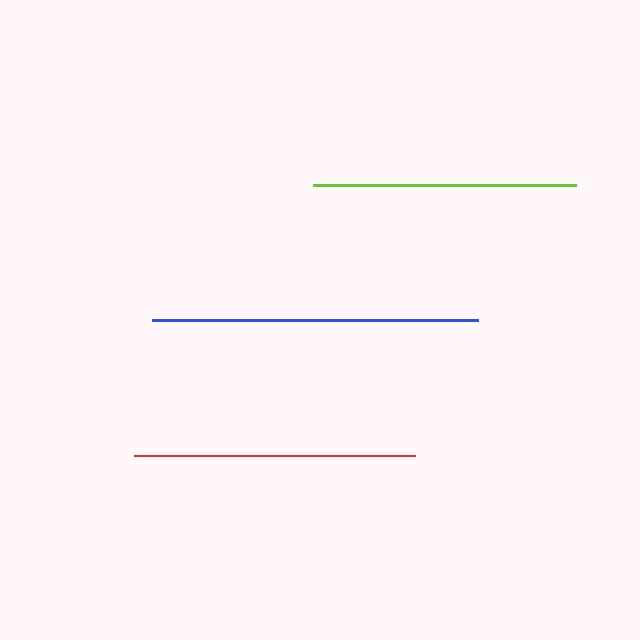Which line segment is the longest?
The blue line is the longest at approximately 326 pixels.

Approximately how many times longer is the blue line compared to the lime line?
The blue line is approximately 1.2 times the length of the lime line.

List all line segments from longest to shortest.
From longest to shortest: blue, red, lime.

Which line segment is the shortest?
The lime line is the shortest at approximately 263 pixels.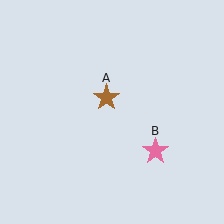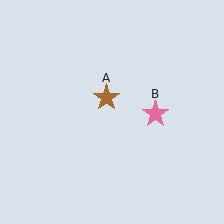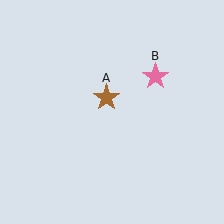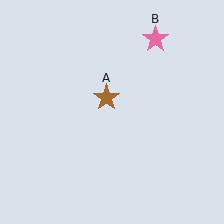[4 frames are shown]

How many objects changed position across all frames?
1 object changed position: pink star (object B).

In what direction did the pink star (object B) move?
The pink star (object B) moved up.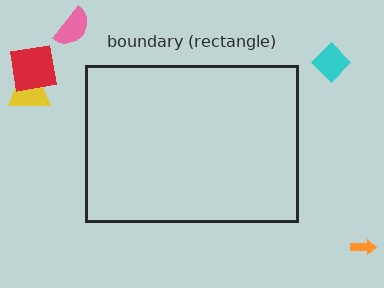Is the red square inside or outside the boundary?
Outside.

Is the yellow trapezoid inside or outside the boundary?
Outside.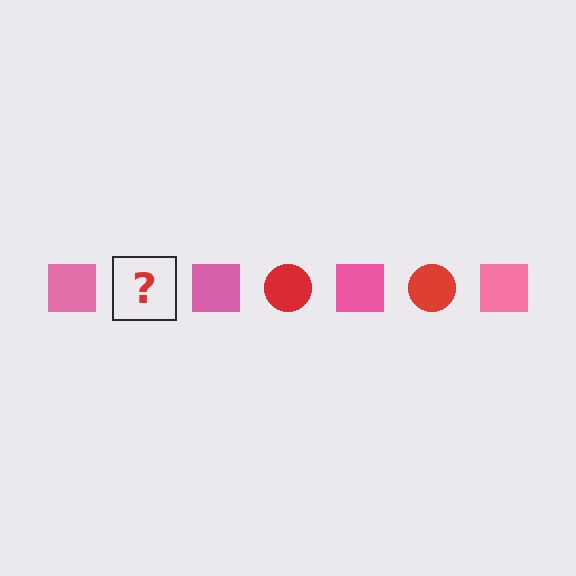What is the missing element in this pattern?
The missing element is a red circle.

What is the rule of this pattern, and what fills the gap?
The rule is that the pattern alternates between pink square and red circle. The gap should be filled with a red circle.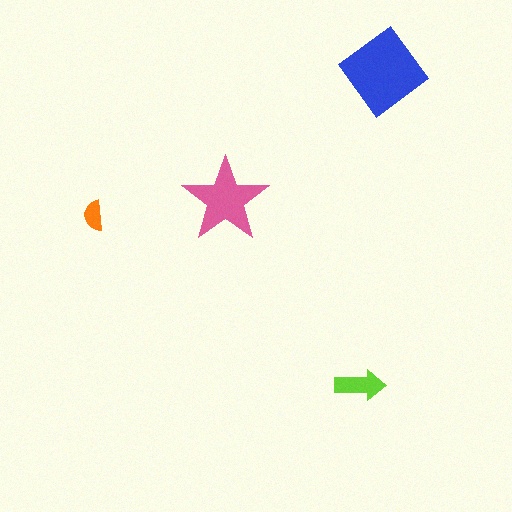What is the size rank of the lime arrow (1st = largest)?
3rd.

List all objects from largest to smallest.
The blue diamond, the pink star, the lime arrow, the orange semicircle.